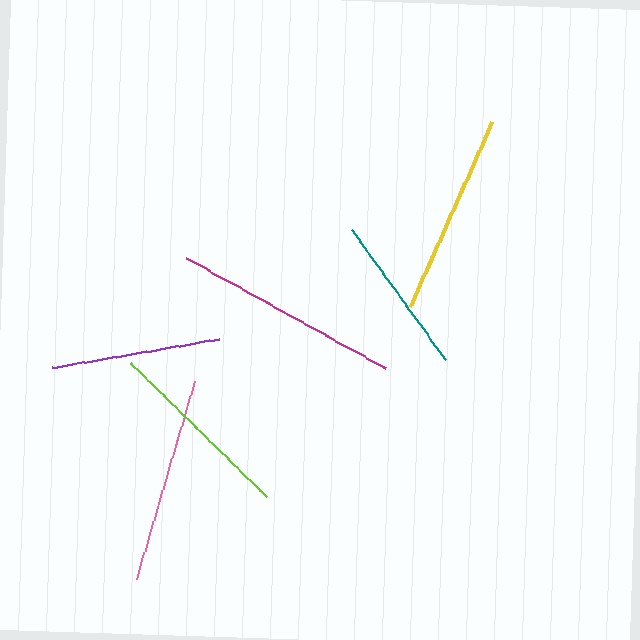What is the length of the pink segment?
The pink segment is approximately 206 pixels long.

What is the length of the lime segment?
The lime segment is approximately 191 pixels long.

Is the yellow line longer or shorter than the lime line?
The yellow line is longer than the lime line.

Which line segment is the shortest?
The teal line is the shortest at approximately 160 pixels.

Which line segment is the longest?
The magenta line is the longest at approximately 228 pixels.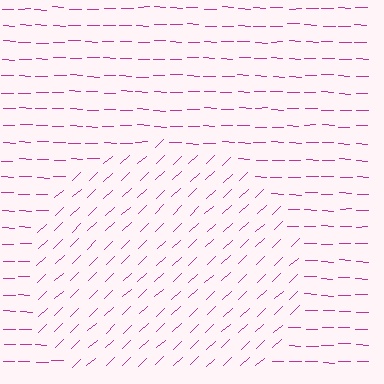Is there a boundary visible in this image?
Yes, there is a texture boundary formed by a change in line orientation.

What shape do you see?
I see a circle.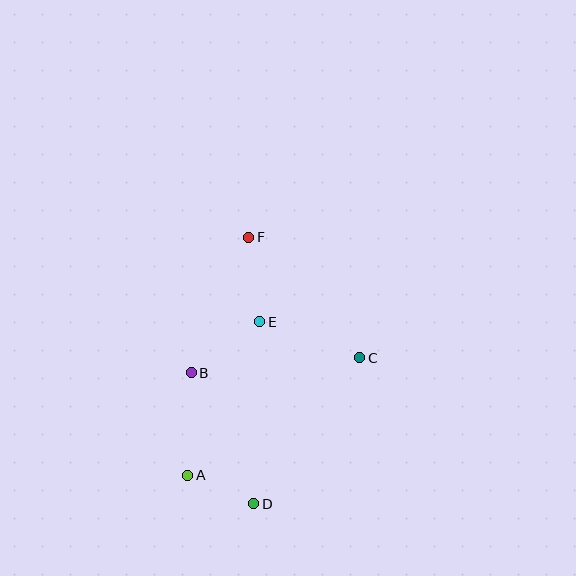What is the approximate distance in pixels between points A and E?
The distance between A and E is approximately 169 pixels.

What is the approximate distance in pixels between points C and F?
The distance between C and F is approximately 164 pixels.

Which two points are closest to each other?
Points A and D are closest to each other.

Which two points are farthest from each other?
Points D and F are farthest from each other.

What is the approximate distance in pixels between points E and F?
The distance between E and F is approximately 86 pixels.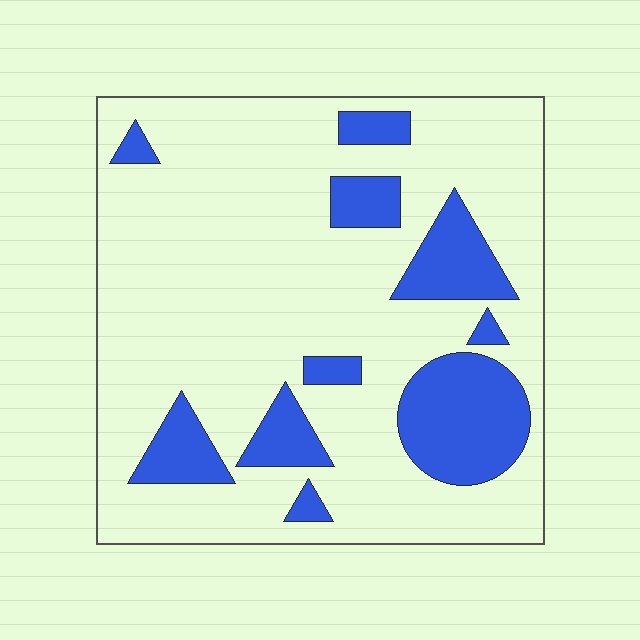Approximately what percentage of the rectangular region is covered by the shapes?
Approximately 20%.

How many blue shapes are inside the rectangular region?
10.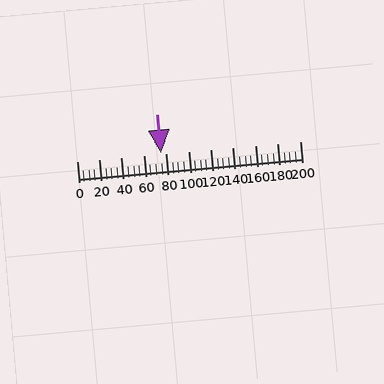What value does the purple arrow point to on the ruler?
The purple arrow points to approximately 75.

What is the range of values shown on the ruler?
The ruler shows values from 0 to 200.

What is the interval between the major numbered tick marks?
The major tick marks are spaced 20 units apart.